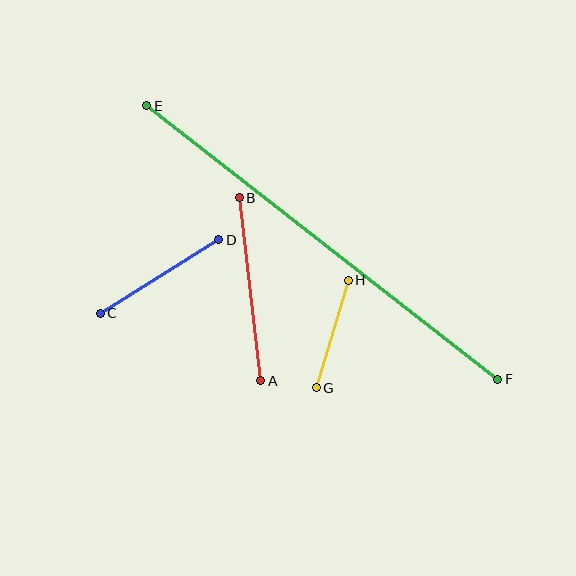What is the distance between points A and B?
The distance is approximately 184 pixels.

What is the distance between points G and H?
The distance is approximately 112 pixels.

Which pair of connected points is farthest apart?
Points E and F are farthest apart.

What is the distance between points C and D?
The distance is approximately 139 pixels.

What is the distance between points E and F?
The distance is approximately 445 pixels.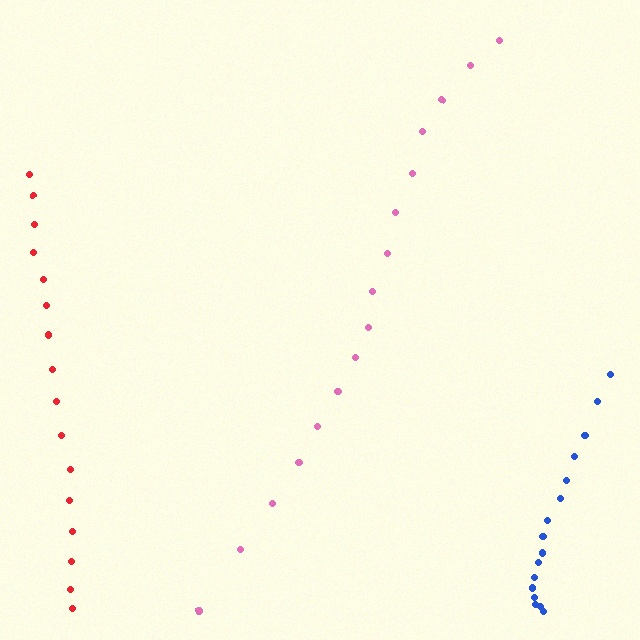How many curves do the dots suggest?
There are 3 distinct paths.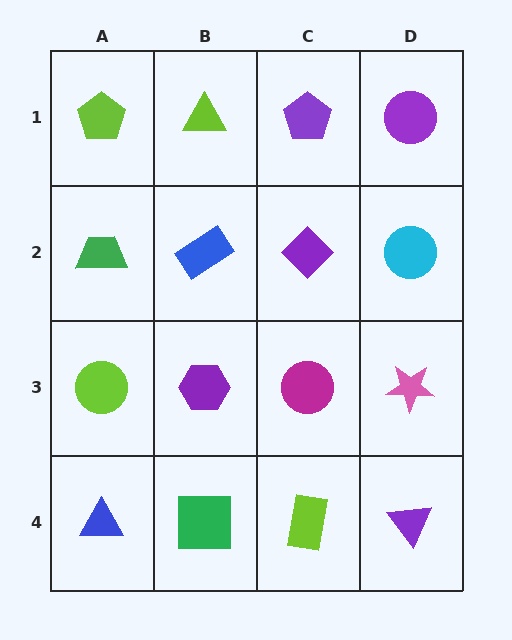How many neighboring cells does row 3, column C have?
4.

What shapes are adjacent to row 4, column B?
A purple hexagon (row 3, column B), a blue triangle (row 4, column A), a lime rectangle (row 4, column C).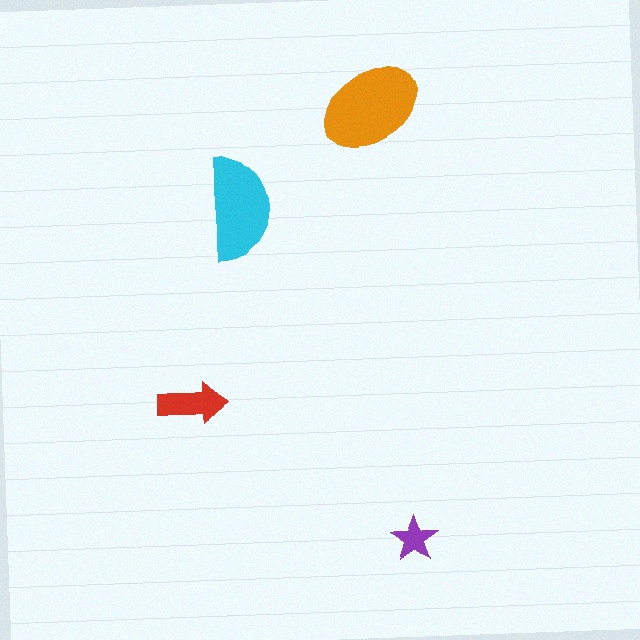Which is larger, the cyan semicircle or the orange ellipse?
The orange ellipse.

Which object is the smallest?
The purple star.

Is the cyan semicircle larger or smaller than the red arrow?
Larger.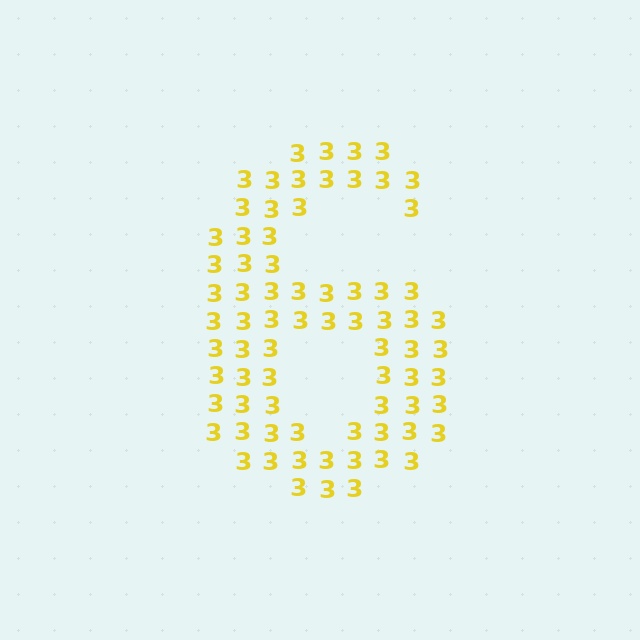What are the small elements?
The small elements are digit 3's.